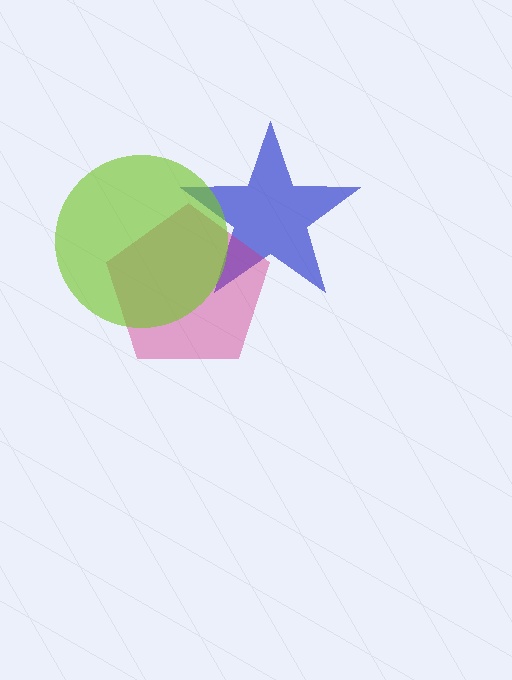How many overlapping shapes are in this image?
There are 3 overlapping shapes in the image.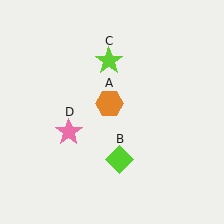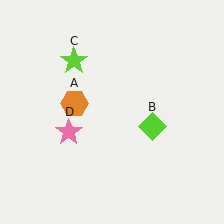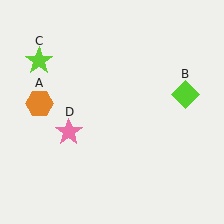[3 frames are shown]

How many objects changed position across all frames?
3 objects changed position: orange hexagon (object A), lime diamond (object B), lime star (object C).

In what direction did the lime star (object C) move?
The lime star (object C) moved left.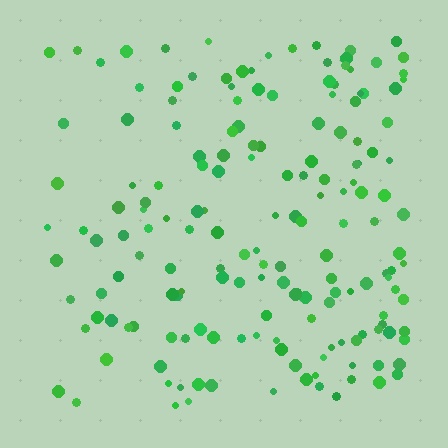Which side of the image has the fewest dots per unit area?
The left.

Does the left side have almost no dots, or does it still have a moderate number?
Still a moderate number, just noticeably fewer than the right.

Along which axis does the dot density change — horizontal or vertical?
Horizontal.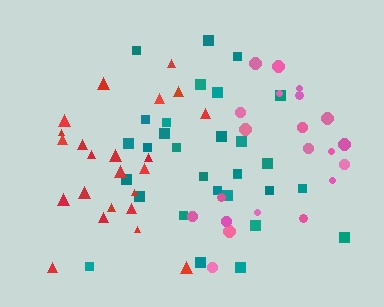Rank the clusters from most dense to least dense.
teal, pink, red.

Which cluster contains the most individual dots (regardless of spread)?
Teal (30).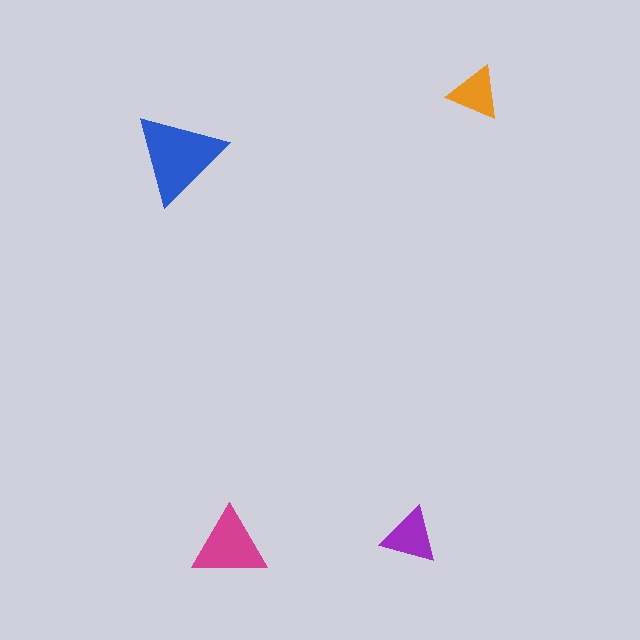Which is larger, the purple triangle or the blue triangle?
The blue one.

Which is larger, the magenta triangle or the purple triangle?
The magenta one.